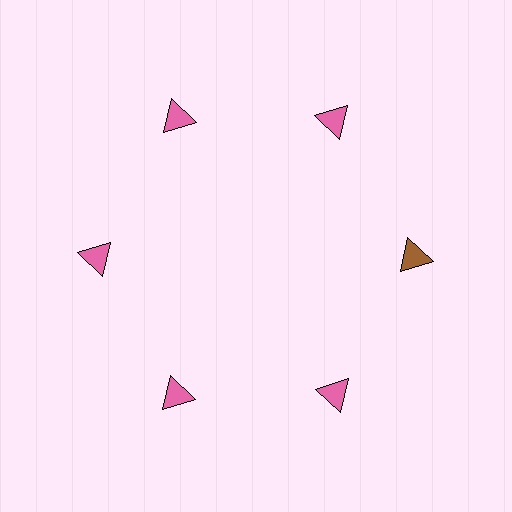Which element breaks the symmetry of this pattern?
The brown triangle at roughly the 3 o'clock position breaks the symmetry. All other shapes are pink triangles.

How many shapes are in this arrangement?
There are 6 shapes arranged in a ring pattern.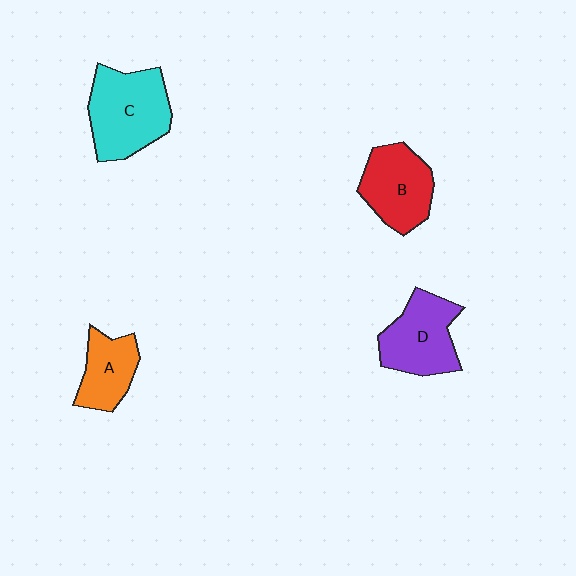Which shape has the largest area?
Shape C (cyan).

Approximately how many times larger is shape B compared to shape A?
Approximately 1.3 times.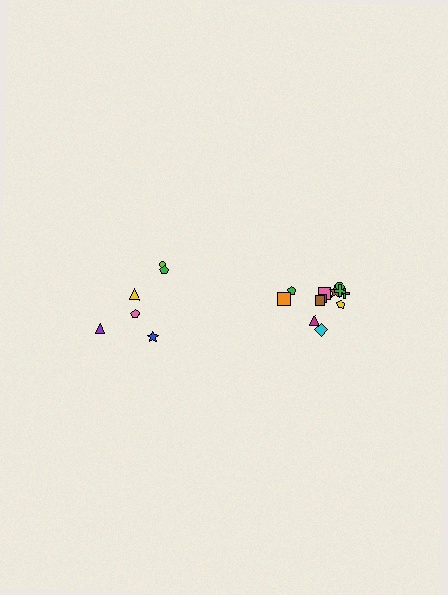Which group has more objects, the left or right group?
The right group.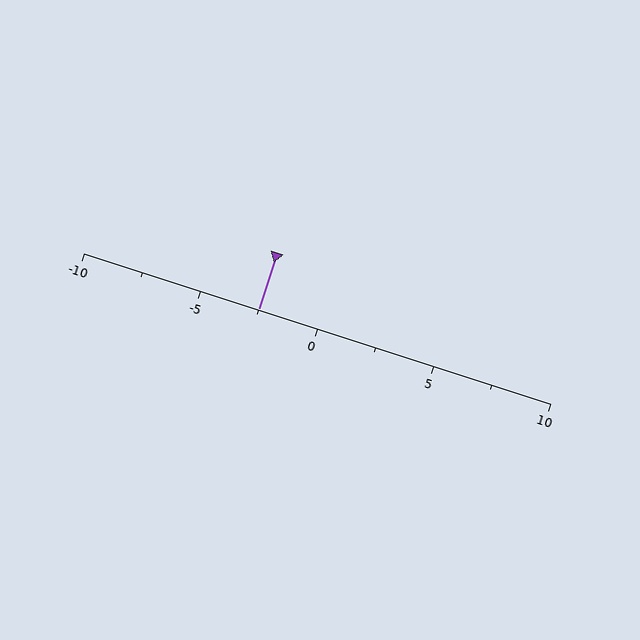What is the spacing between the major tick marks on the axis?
The major ticks are spaced 5 apart.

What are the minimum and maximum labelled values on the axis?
The axis runs from -10 to 10.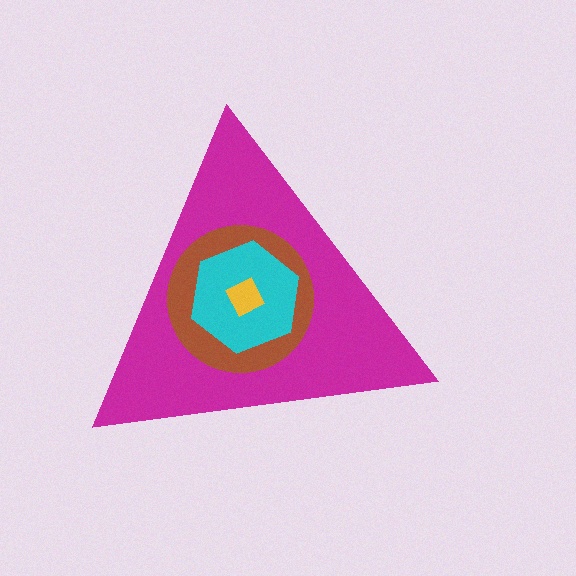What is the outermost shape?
The magenta triangle.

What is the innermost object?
The yellow square.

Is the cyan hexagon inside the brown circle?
Yes.